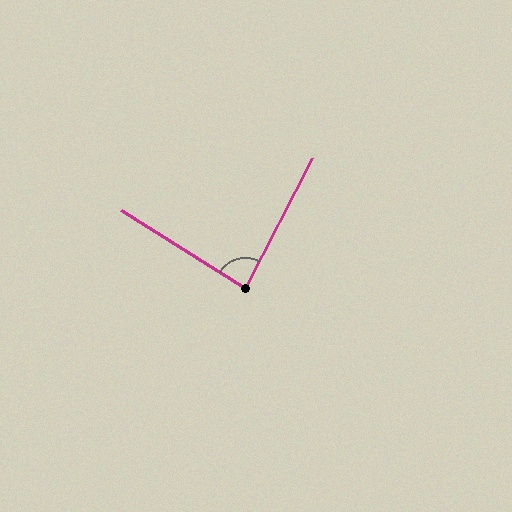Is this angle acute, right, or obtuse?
It is approximately a right angle.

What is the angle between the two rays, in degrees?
Approximately 85 degrees.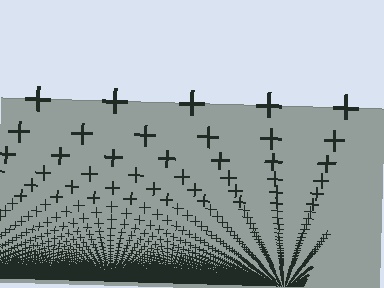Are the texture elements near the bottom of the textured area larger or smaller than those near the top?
Smaller. The gradient is inverted — elements near the bottom are smaller and denser.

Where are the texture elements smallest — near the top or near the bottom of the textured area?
Near the bottom.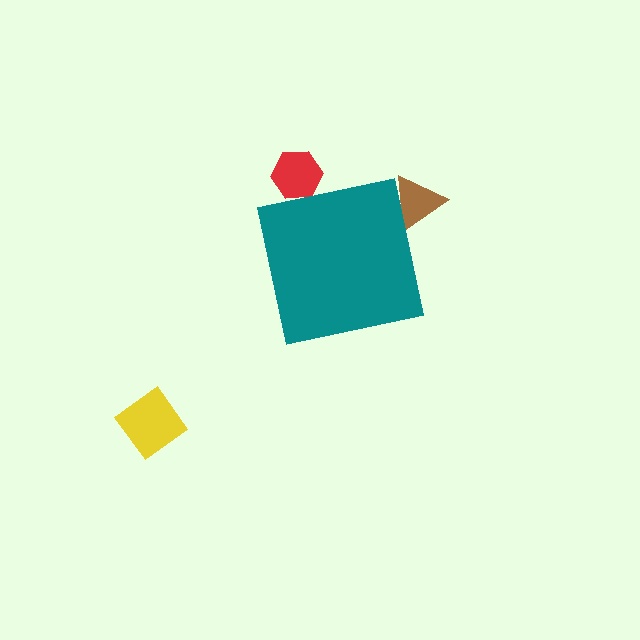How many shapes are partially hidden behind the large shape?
2 shapes are partially hidden.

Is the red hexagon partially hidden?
Yes, the red hexagon is partially hidden behind the teal square.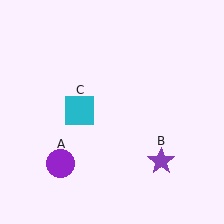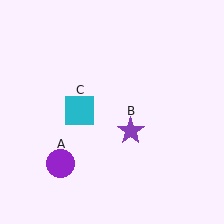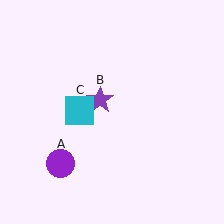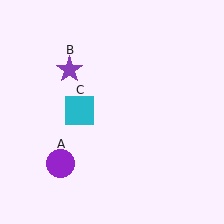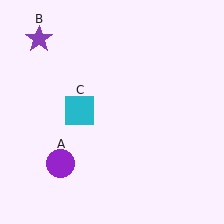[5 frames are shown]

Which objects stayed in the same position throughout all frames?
Purple circle (object A) and cyan square (object C) remained stationary.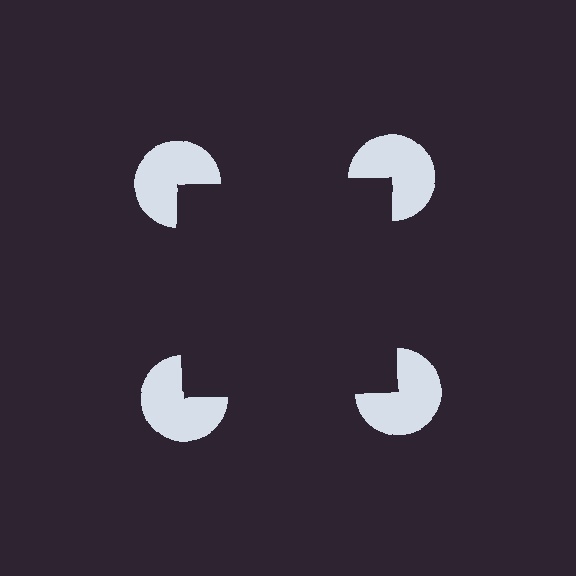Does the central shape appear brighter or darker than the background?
It typically appears slightly darker than the background, even though no actual brightness change is drawn.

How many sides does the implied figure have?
4 sides.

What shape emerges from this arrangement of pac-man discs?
An illusory square — its edges are inferred from the aligned wedge cuts in the pac-man discs, not physically drawn.